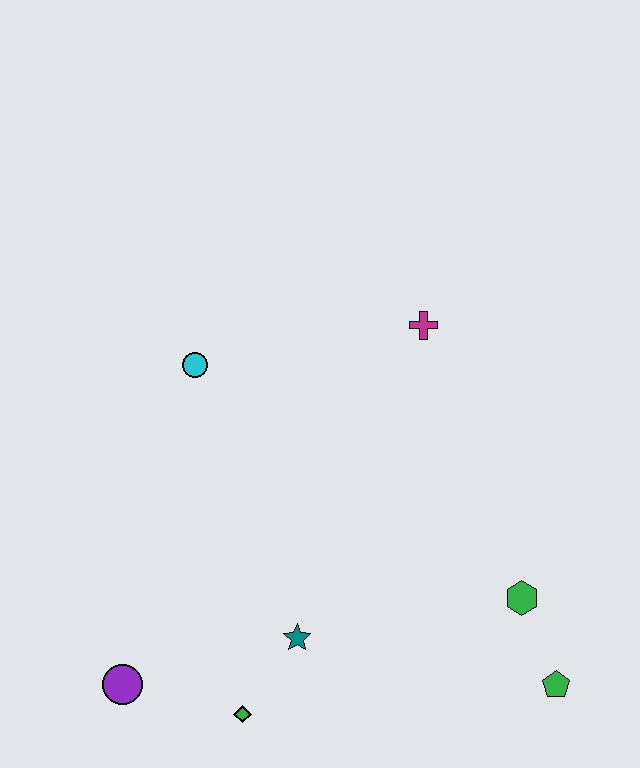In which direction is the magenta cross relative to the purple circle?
The magenta cross is above the purple circle.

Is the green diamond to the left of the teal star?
Yes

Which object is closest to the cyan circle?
The magenta cross is closest to the cyan circle.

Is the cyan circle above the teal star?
Yes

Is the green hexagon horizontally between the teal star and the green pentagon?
Yes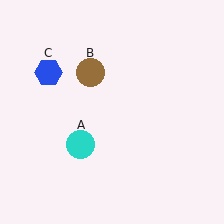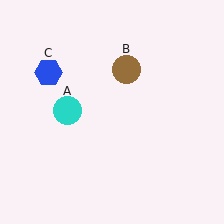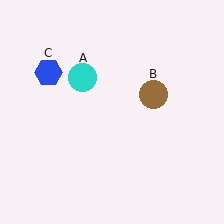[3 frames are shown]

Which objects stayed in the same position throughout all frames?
Blue hexagon (object C) remained stationary.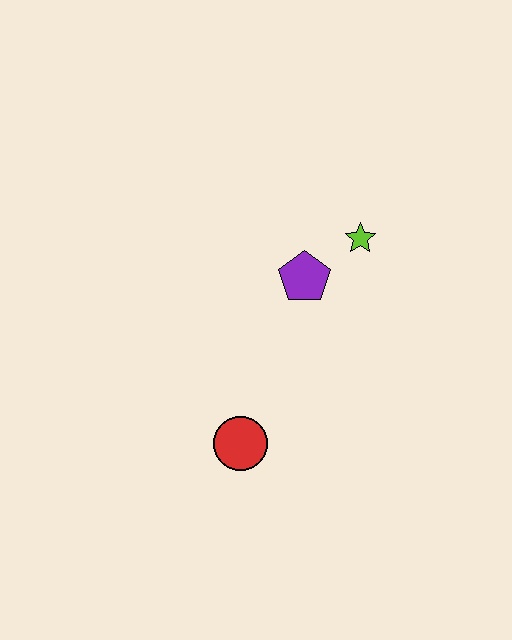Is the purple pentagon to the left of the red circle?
No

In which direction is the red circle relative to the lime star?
The red circle is below the lime star.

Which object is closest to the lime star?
The purple pentagon is closest to the lime star.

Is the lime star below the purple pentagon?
No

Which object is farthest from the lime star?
The red circle is farthest from the lime star.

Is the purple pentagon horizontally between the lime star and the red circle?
Yes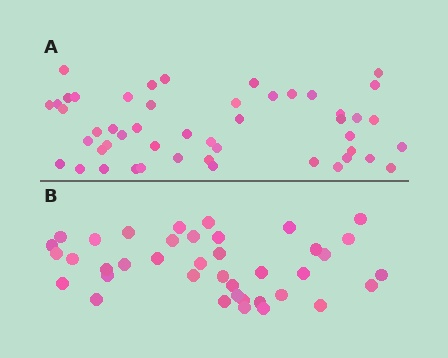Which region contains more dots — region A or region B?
Region A (the top region) has more dots.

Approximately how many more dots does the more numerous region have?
Region A has roughly 10 or so more dots than region B.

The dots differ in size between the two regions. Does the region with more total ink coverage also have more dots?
No. Region B has more total ink coverage because its dots are larger, but region A actually contains more individual dots. Total area can be misleading — the number of items is what matters here.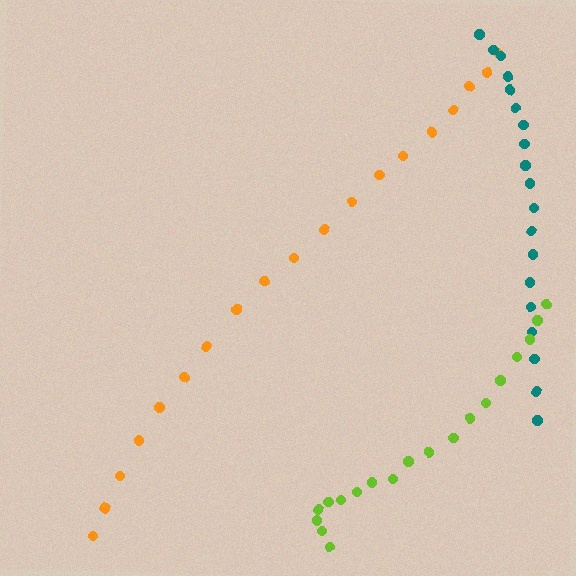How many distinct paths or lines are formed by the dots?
There are 3 distinct paths.